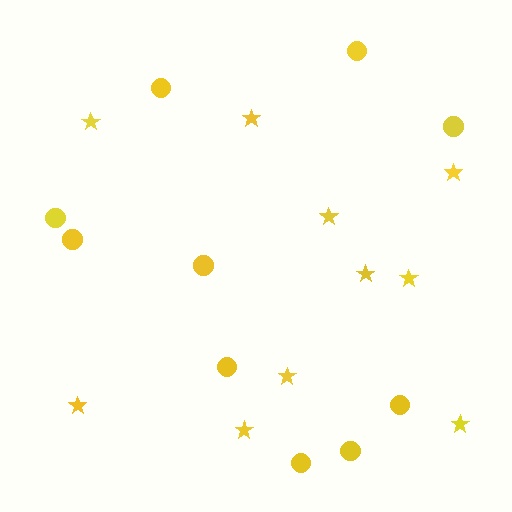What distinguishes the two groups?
There are 2 groups: one group of stars (10) and one group of circles (10).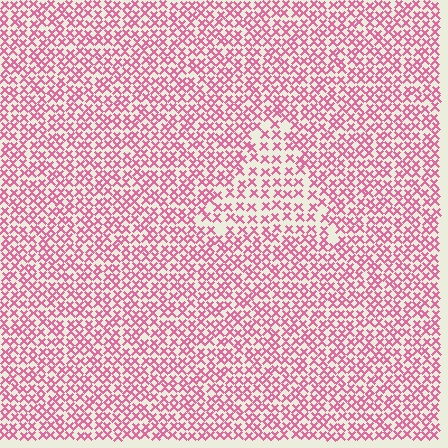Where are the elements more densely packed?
The elements are more densely packed outside the triangle boundary.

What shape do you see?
I see a triangle.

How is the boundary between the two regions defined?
The boundary is defined by a change in element density (approximately 1.6x ratio). All elements are the same color, size, and shape.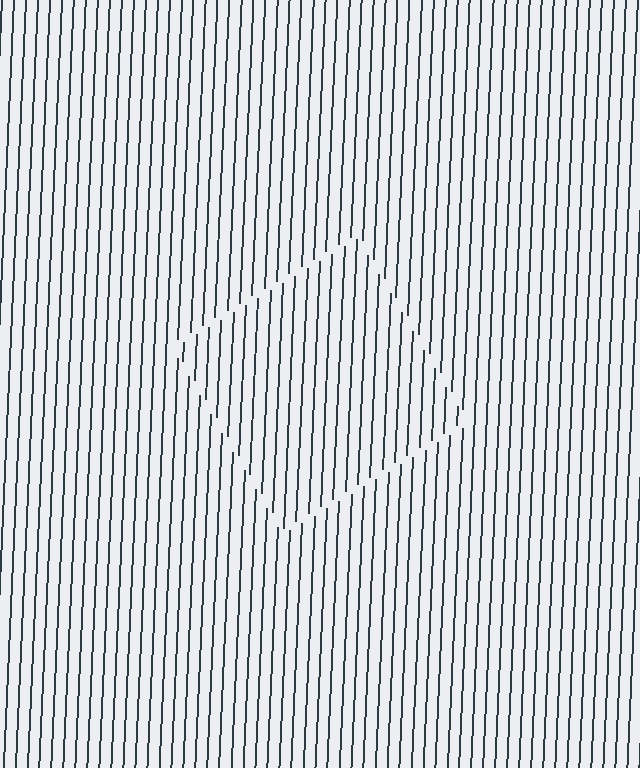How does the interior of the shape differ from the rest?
The interior of the shape contains the same grating, shifted by half a period — the contour is defined by the phase discontinuity where line-ends from the inner and outer gratings abut.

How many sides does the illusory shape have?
4 sides — the line-ends trace a square.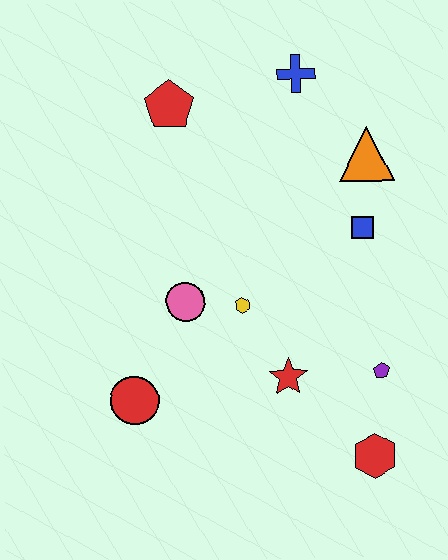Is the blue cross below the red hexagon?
No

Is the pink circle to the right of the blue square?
No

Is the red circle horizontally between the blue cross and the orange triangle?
No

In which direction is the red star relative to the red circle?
The red star is to the right of the red circle.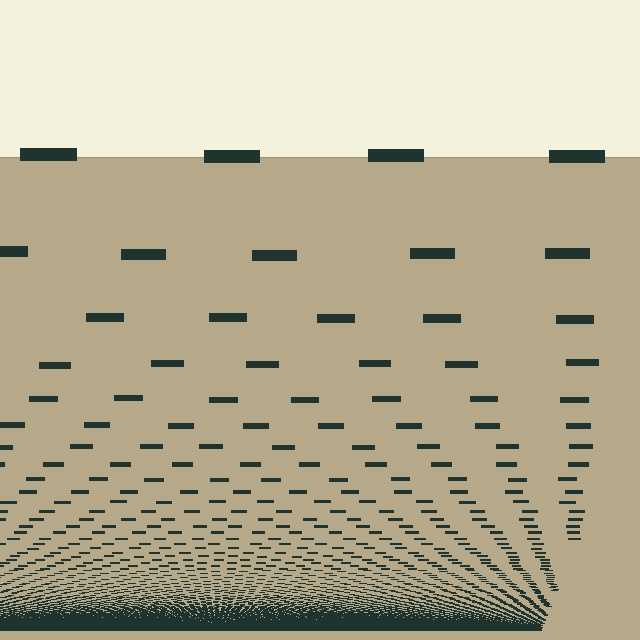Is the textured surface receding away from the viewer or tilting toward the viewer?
The surface appears to tilt toward the viewer. Texture elements get larger and sparser toward the top.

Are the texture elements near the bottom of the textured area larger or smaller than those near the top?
Smaller. The gradient is inverted — elements near the bottom are smaller and denser.